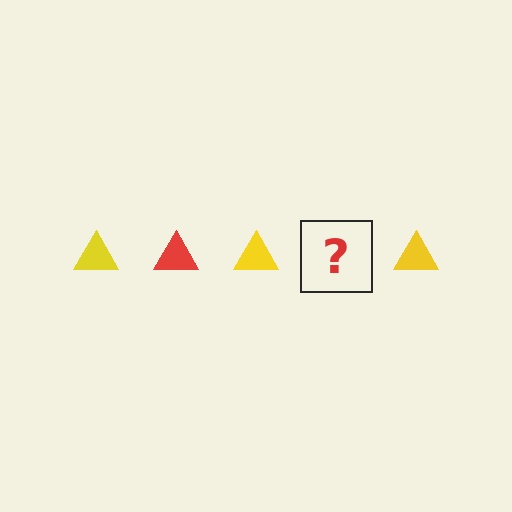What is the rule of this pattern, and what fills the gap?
The rule is that the pattern cycles through yellow, red triangles. The gap should be filled with a red triangle.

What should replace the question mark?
The question mark should be replaced with a red triangle.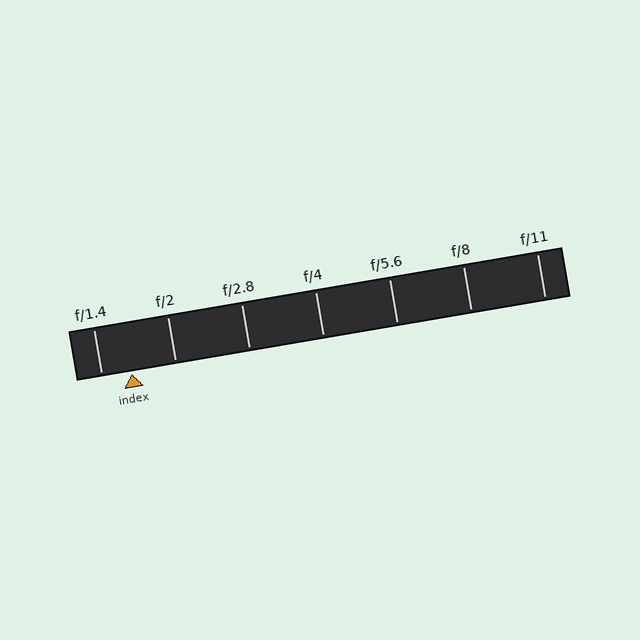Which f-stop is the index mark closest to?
The index mark is closest to f/1.4.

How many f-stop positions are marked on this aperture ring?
There are 7 f-stop positions marked.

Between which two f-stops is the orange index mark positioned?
The index mark is between f/1.4 and f/2.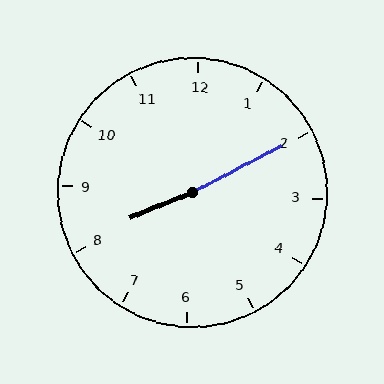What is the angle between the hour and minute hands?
Approximately 175 degrees.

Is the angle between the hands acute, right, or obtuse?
It is obtuse.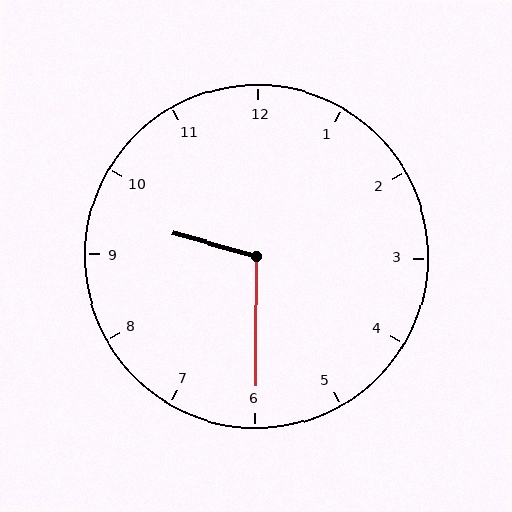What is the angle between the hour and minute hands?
Approximately 105 degrees.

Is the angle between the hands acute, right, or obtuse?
It is obtuse.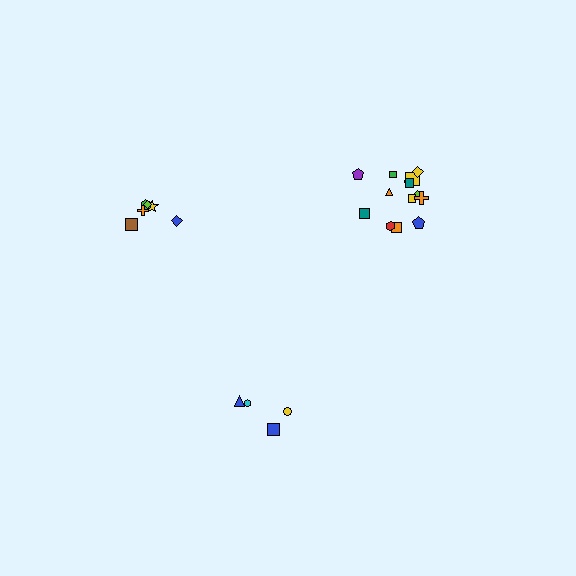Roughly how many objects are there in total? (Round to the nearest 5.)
Roughly 25 objects in total.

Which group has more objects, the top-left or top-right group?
The top-right group.